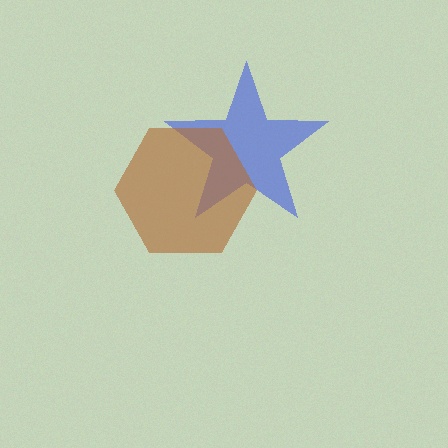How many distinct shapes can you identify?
There are 2 distinct shapes: a blue star, a brown hexagon.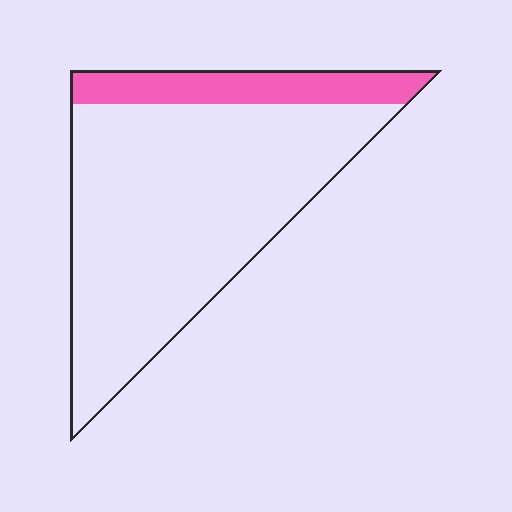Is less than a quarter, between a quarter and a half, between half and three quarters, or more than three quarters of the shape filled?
Less than a quarter.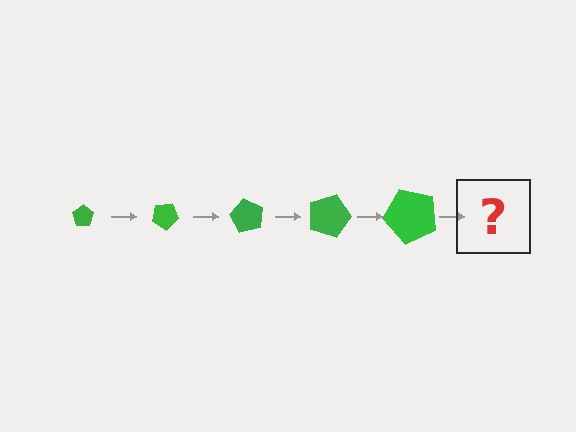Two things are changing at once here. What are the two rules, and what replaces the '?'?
The two rules are that the pentagon grows larger each step and it rotates 30 degrees each step. The '?' should be a pentagon, larger than the previous one and rotated 150 degrees from the start.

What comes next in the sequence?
The next element should be a pentagon, larger than the previous one and rotated 150 degrees from the start.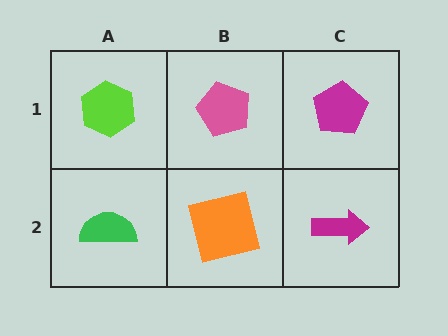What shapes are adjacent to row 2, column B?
A pink pentagon (row 1, column B), a green semicircle (row 2, column A), a magenta arrow (row 2, column C).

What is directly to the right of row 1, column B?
A magenta pentagon.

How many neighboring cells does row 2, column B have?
3.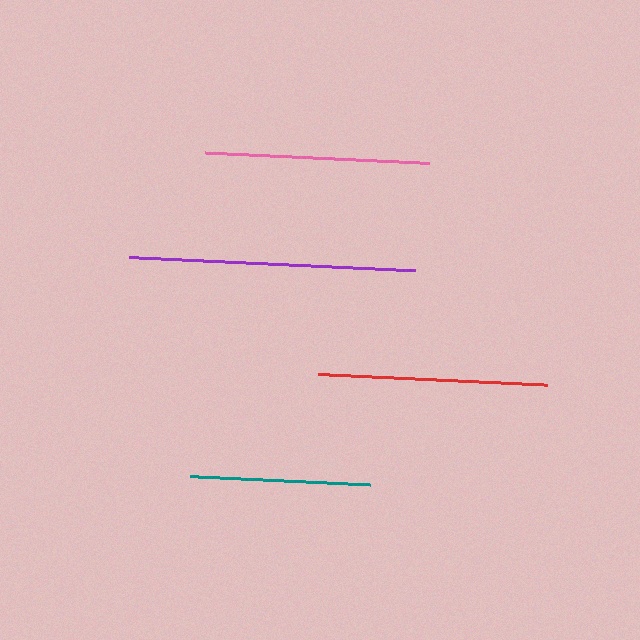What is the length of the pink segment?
The pink segment is approximately 225 pixels long.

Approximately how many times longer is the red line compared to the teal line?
The red line is approximately 1.3 times the length of the teal line.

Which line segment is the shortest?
The teal line is the shortest at approximately 181 pixels.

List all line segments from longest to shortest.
From longest to shortest: purple, red, pink, teal.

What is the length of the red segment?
The red segment is approximately 229 pixels long.